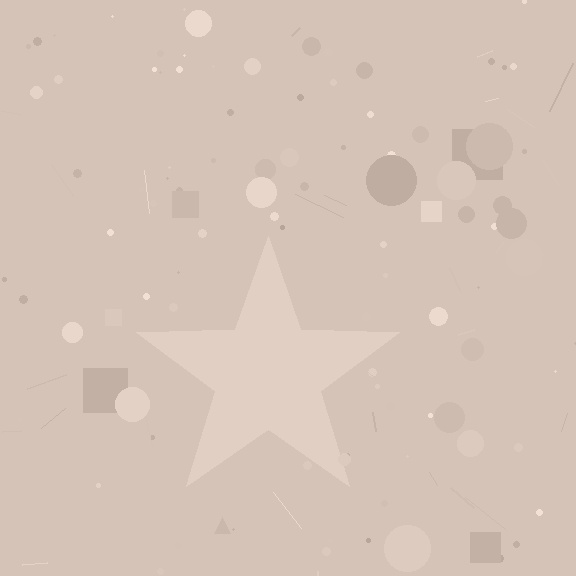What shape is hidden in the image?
A star is hidden in the image.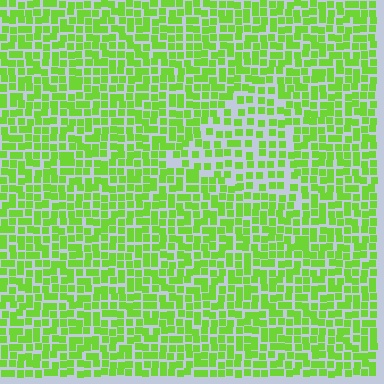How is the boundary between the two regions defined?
The boundary is defined by a change in element density (approximately 1.6x ratio). All elements are the same color, size, and shape.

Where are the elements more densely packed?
The elements are more densely packed outside the triangle boundary.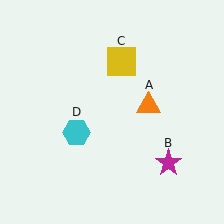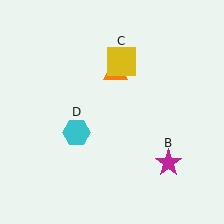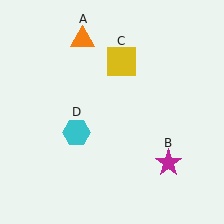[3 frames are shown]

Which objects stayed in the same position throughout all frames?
Magenta star (object B) and yellow square (object C) and cyan hexagon (object D) remained stationary.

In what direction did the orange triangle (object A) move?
The orange triangle (object A) moved up and to the left.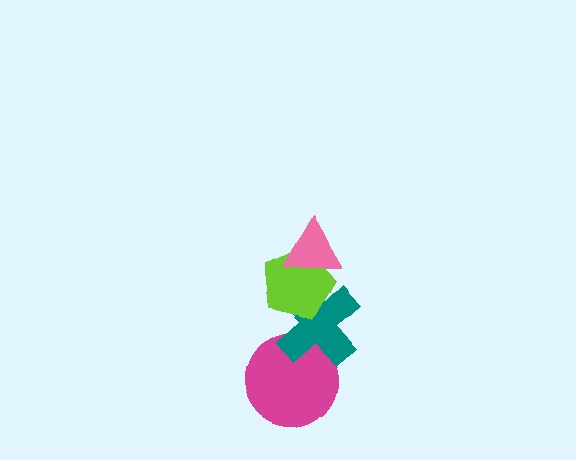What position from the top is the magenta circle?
The magenta circle is 4th from the top.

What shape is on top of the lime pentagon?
The pink triangle is on top of the lime pentagon.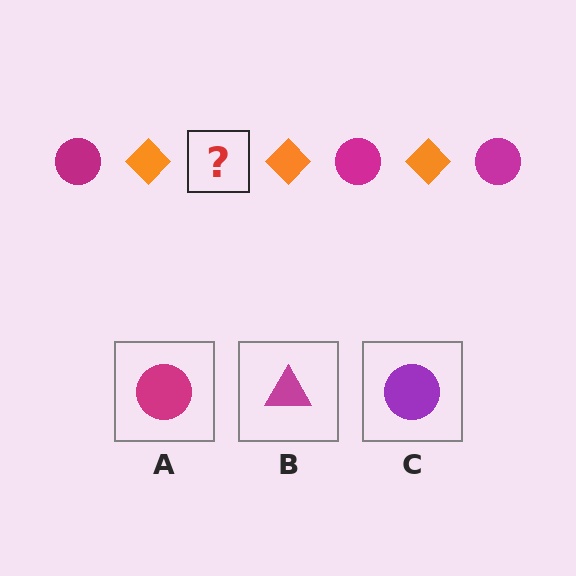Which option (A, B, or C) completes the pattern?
A.